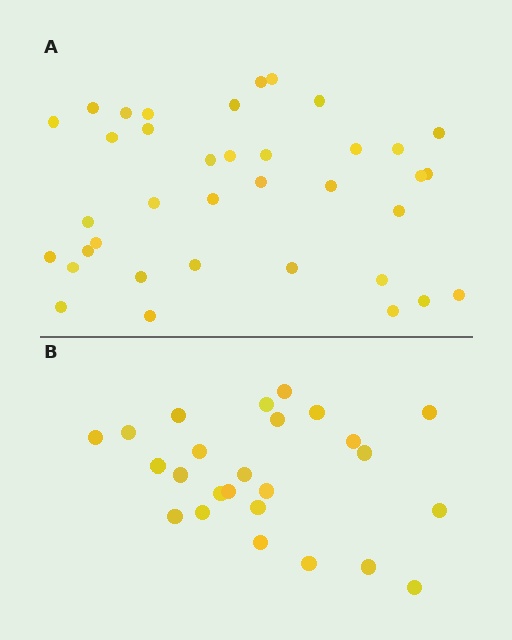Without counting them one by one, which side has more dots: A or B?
Region A (the top region) has more dots.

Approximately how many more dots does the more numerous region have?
Region A has roughly 12 or so more dots than region B.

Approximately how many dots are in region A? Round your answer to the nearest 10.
About 40 dots. (The exact count is 37, which rounds to 40.)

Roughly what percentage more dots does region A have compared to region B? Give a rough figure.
About 50% more.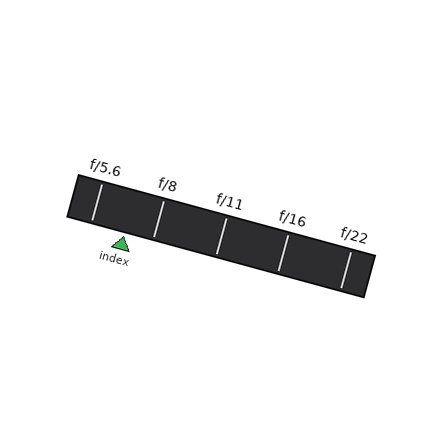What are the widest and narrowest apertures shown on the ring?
The widest aperture shown is f/5.6 and the narrowest is f/22.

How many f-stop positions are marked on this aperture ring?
There are 5 f-stop positions marked.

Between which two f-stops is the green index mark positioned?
The index mark is between f/5.6 and f/8.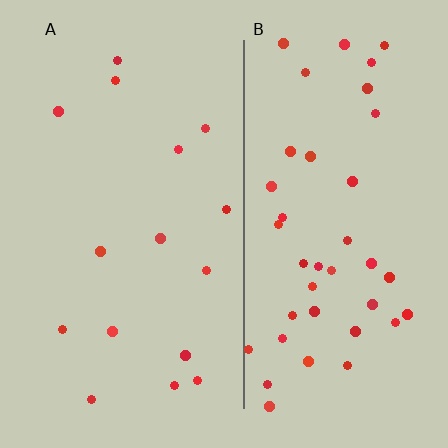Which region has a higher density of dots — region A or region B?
B (the right).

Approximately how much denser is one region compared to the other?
Approximately 2.6× — region B over region A.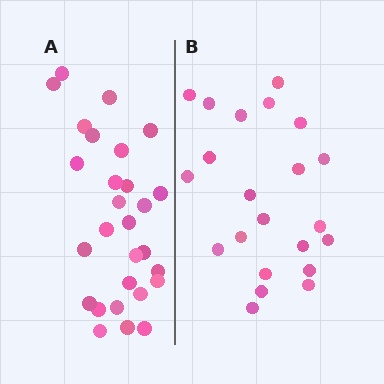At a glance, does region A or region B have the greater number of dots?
Region A (the left region) has more dots.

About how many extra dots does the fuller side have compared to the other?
Region A has about 6 more dots than region B.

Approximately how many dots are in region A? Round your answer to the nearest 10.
About 30 dots. (The exact count is 28, which rounds to 30.)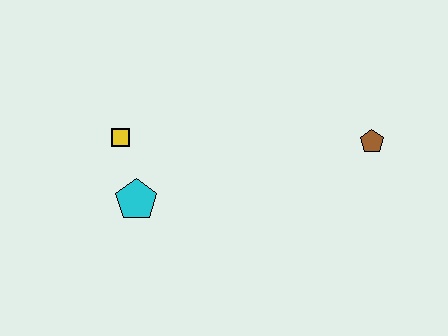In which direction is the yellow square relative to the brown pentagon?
The yellow square is to the left of the brown pentagon.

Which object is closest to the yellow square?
The cyan pentagon is closest to the yellow square.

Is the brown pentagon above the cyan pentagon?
Yes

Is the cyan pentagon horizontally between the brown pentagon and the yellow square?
Yes